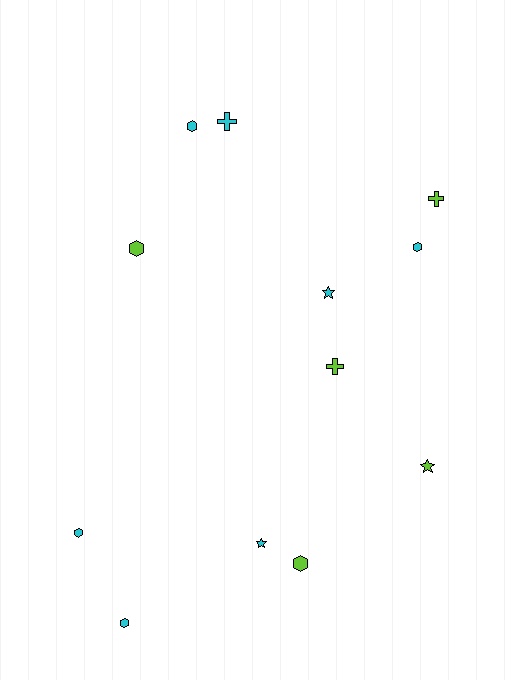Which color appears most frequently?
Cyan, with 7 objects.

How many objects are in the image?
There are 12 objects.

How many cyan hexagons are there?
There are 4 cyan hexagons.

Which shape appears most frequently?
Hexagon, with 6 objects.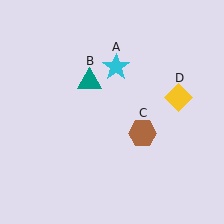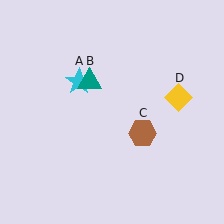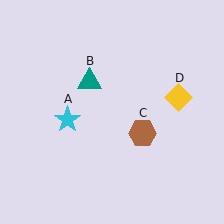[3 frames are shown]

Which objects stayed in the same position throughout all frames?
Teal triangle (object B) and brown hexagon (object C) and yellow diamond (object D) remained stationary.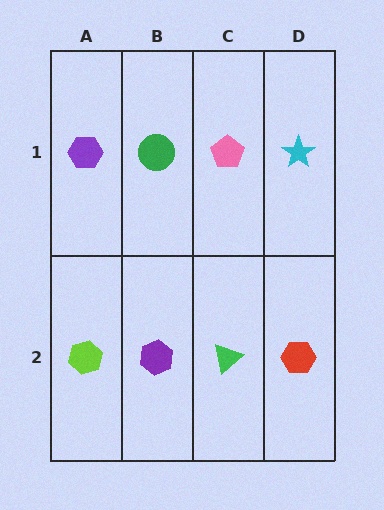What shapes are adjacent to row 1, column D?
A red hexagon (row 2, column D), a pink pentagon (row 1, column C).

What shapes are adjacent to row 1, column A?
A lime hexagon (row 2, column A), a green circle (row 1, column B).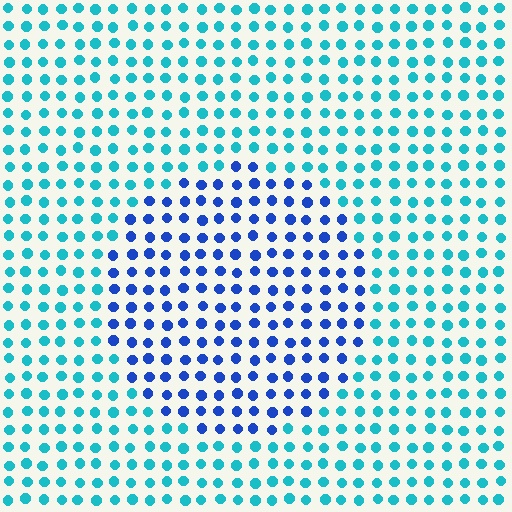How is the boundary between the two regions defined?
The boundary is defined purely by a slight shift in hue (about 42 degrees). Spacing, size, and orientation are identical on both sides.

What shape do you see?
I see a circle.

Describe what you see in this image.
The image is filled with small cyan elements in a uniform arrangement. A circle-shaped region is visible where the elements are tinted to a slightly different hue, forming a subtle color boundary.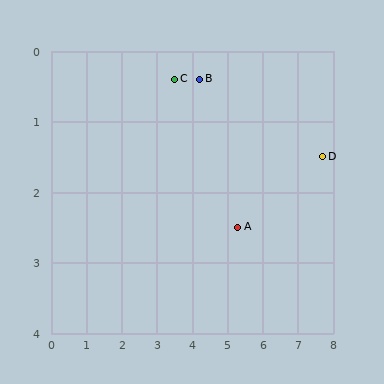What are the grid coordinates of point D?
Point D is at approximately (7.7, 1.5).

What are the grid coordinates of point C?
Point C is at approximately (3.5, 0.4).